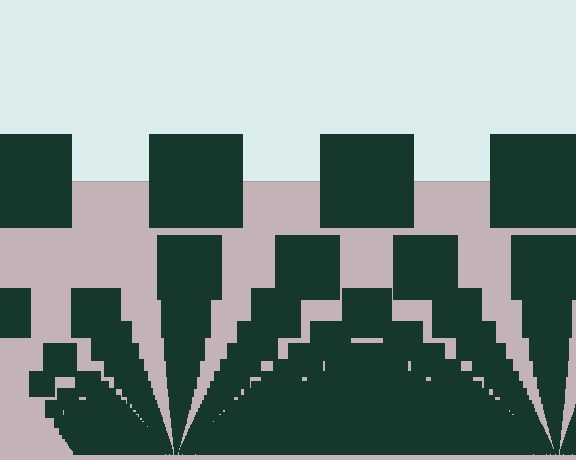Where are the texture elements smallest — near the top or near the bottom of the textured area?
Near the bottom.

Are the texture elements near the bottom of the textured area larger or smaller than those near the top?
Smaller. The gradient is inverted — elements near the bottom are smaller and denser.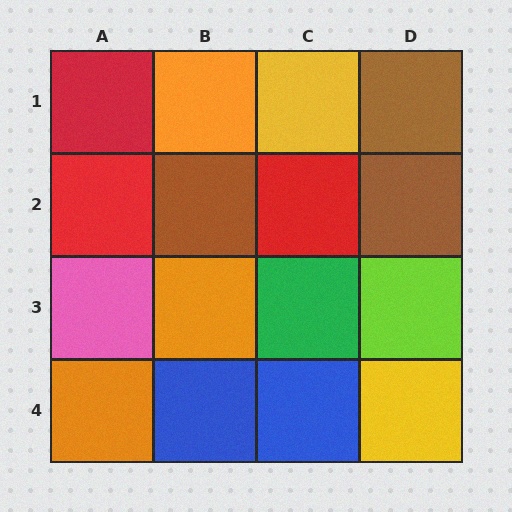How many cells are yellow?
2 cells are yellow.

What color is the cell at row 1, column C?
Yellow.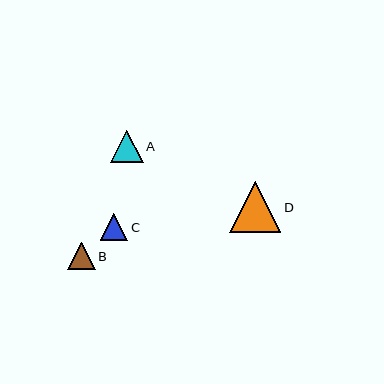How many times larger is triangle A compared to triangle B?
Triangle A is approximately 1.2 times the size of triangle B.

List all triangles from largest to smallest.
From largest to smallest: D, A, B, C.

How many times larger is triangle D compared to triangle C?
Triangle D is approximately 1.9 times the size of triangle C.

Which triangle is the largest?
Triangle D is the largest with a size of approximately 51 pixels.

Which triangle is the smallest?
Triangle C is the smallest with a size of approximately 27 pixels.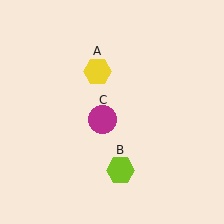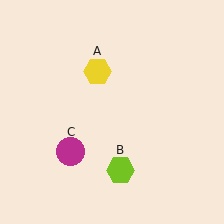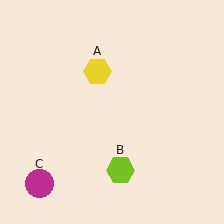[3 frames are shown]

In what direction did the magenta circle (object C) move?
The magenta circle (object C) moved down and to the left.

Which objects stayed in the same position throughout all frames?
Yellow hexagon (object A) and lime hexagon (object B) remained stationary.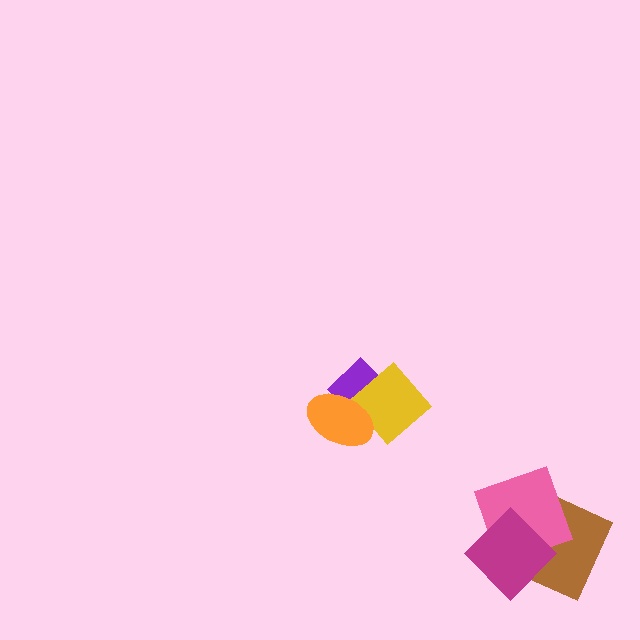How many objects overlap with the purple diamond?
2 objects overlap with the purple diamond.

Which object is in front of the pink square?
The magenta diamond is in front of the pink square.